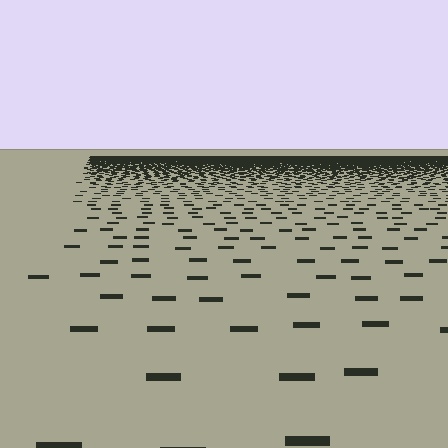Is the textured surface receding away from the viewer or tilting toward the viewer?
The surface is receding away from the viewer. Texture elements get smaller and denser toward the top.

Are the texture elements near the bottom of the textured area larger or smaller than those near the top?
Larger. Near the bottom, elements are closer to the viewer and appear at a bigger on-screen size.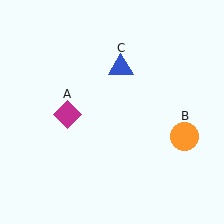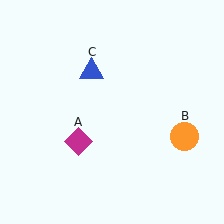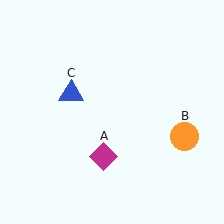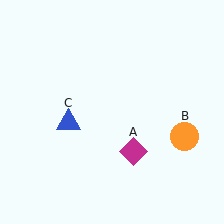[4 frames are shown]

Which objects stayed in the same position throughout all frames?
Orange circle (object B) remained stationary.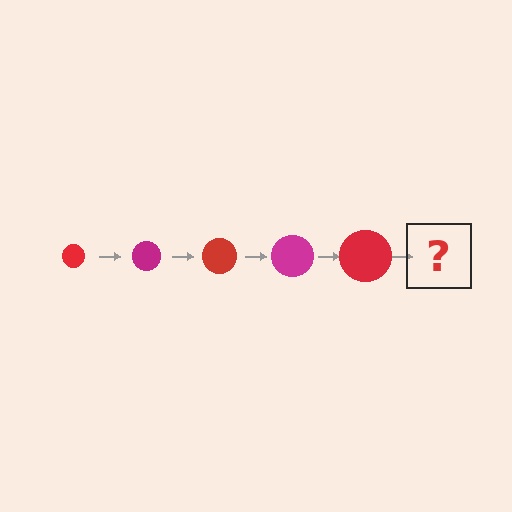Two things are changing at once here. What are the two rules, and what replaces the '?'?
The two rules are that the circle grows larger each step and the color cycles through red and magenta. The '?' should be a magenta circle, larger than the previous one.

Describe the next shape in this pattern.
It should be a magenta circle, larger than the previous one.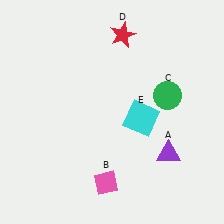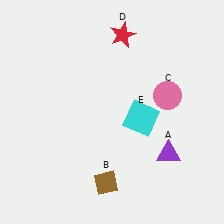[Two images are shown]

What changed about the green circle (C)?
In Image 1, C is green. In Image 2, it changed to pink.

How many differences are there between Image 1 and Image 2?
There are 2 differences between the two images.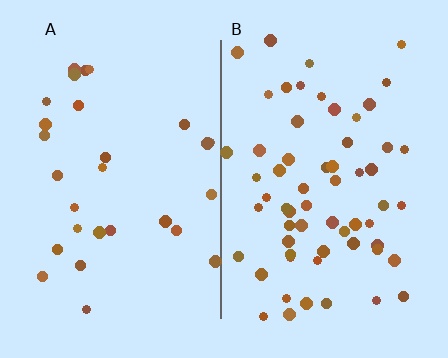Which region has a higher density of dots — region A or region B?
B (the right).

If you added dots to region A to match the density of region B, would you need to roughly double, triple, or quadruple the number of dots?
Approximately double.